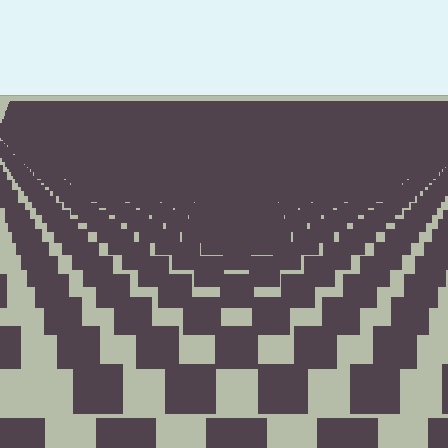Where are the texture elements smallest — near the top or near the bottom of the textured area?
Near the top.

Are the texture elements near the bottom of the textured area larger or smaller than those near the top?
Larger. Near the bottom, elements are closer to the viewer and appear at a bigger on-screen size.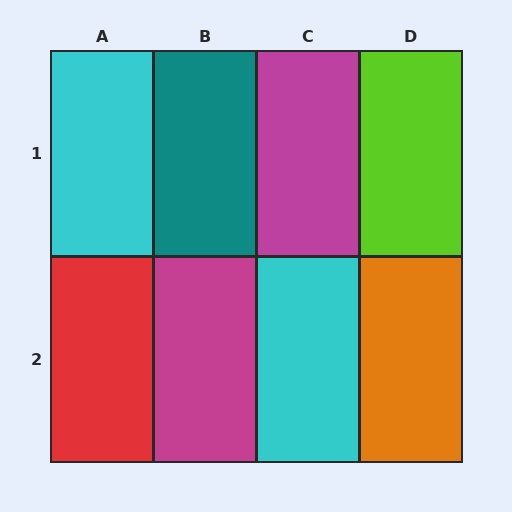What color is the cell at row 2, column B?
Magenta.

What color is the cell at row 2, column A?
Red.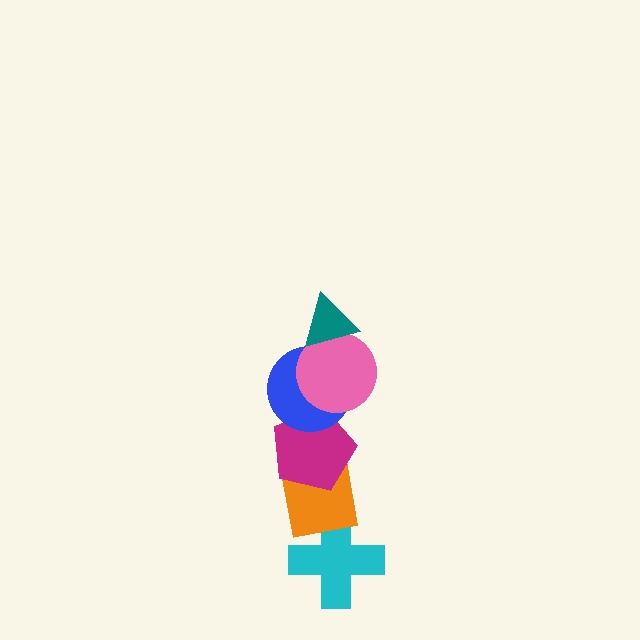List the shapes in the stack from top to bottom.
From top to bottom: the teal triangle, the pink circle, the blue circle, the magenta pentagon, the orange square, the cyan cross.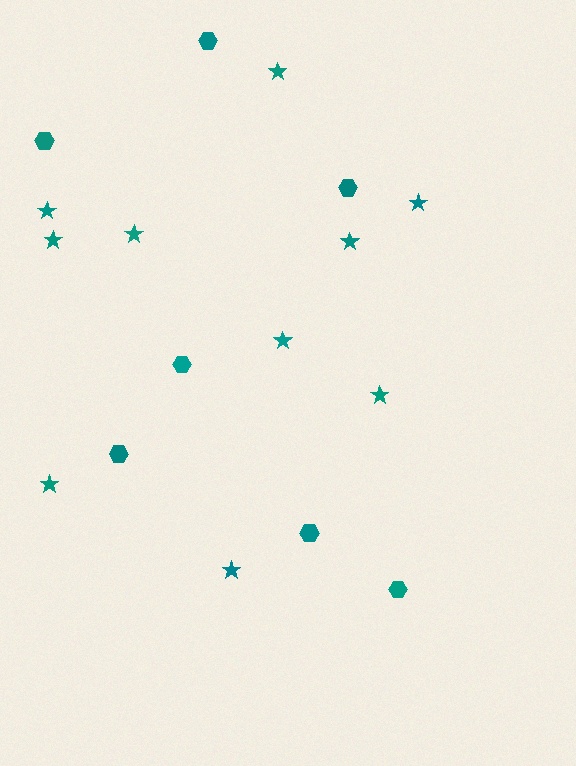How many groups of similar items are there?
There are 2 groups: one group of hexagons (7) and one group of stars (10).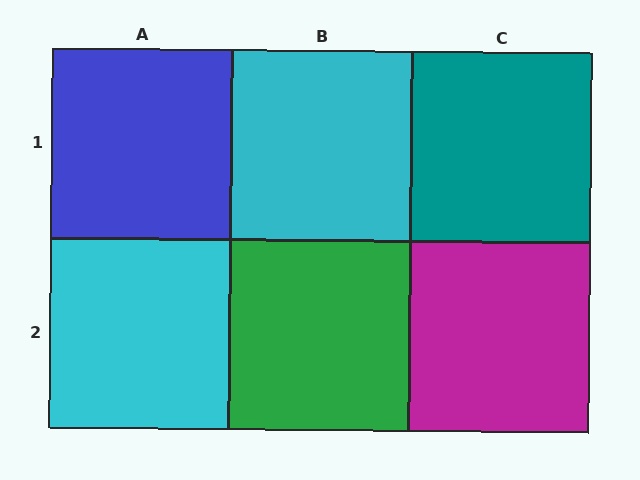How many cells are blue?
1 cell is blue.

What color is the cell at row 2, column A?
Cyan.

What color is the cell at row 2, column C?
Magenta.